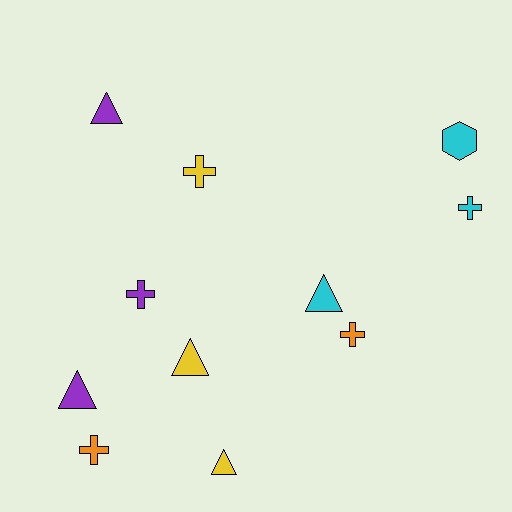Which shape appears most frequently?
Triangle, with 5 objects.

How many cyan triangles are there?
There is 1 cyan triangle.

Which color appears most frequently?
Yellow, with 3 objects.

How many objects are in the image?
There are 11 objects.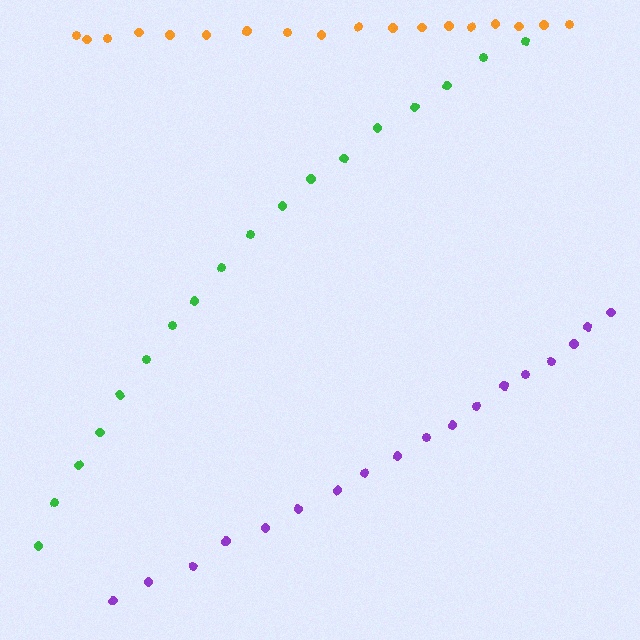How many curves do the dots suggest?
There are 3 distinct paths.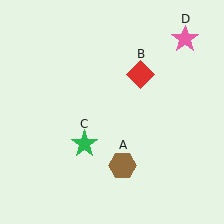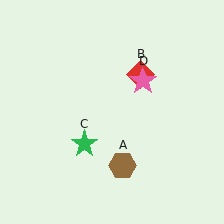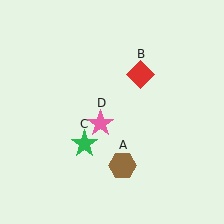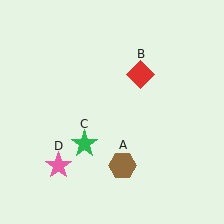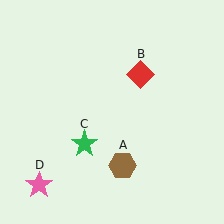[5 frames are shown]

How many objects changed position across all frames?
1 object changed position: pink star (object D).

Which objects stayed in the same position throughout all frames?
Brown hexagon (object A) and red diamond (object B) and green star (object C) remained stationary.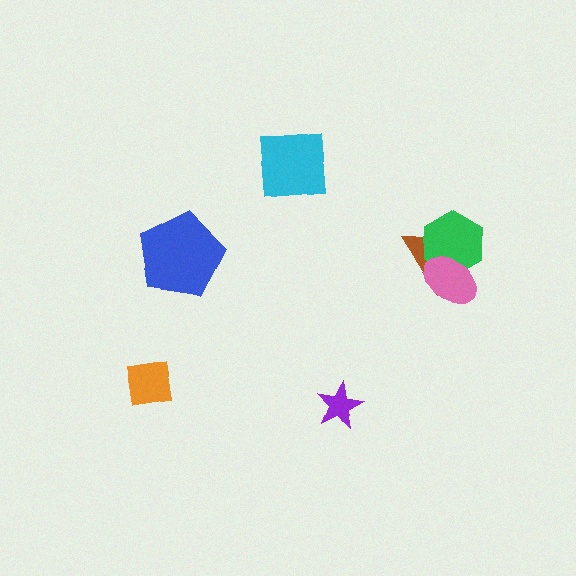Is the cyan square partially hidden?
No, no other shape covers it.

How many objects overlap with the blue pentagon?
0 objects overlap with the blue pentagon.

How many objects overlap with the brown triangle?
2 objects overlap with the brown triangle.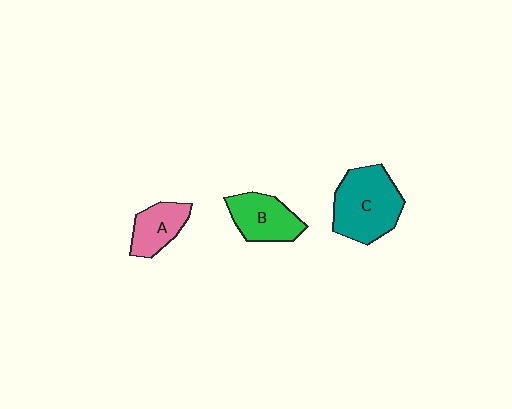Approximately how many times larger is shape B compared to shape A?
Approximately 1.2 times.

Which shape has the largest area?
Shape C (teal).